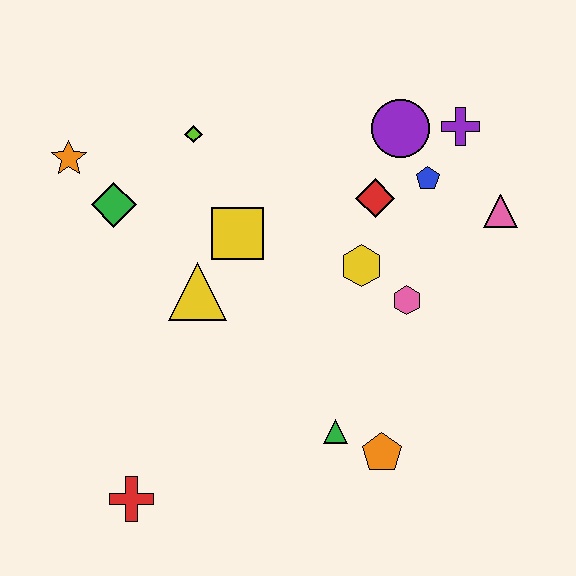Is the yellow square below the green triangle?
No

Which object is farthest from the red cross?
The purple cross is farthest from the red cross.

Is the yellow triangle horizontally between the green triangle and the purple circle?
No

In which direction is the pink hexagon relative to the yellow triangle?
The pink hexagon is to the right of the yellow triangle.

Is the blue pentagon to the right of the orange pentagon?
Yes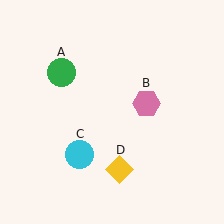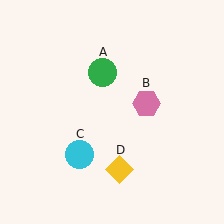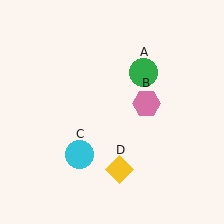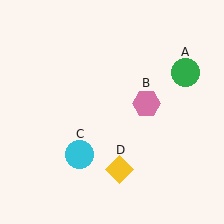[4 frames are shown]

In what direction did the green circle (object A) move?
The green circle (object A) moved right.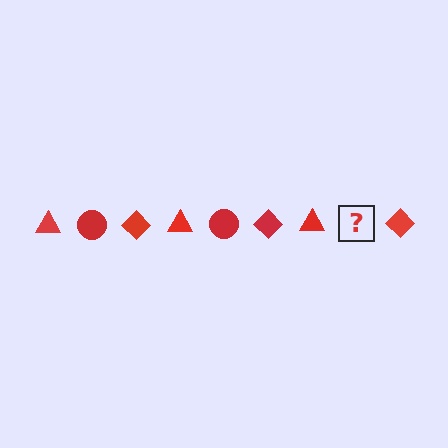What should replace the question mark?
The question mark should be replaced with a red circle.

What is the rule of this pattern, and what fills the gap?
The rule is that the pattern cycles through triangle, circle, diamond shapes in red. The gap should be filled with a red circle.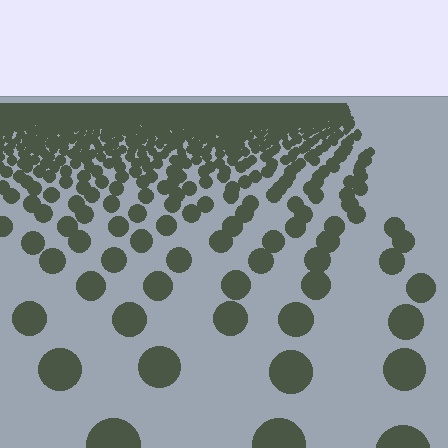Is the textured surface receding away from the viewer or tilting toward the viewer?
The surface is receding away from the viewer. Texture elements get smaller and denser toward the top.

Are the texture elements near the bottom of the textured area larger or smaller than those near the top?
Larger. Near the bottom, elements are closer to the viewer and appear at a bigger on-screen size.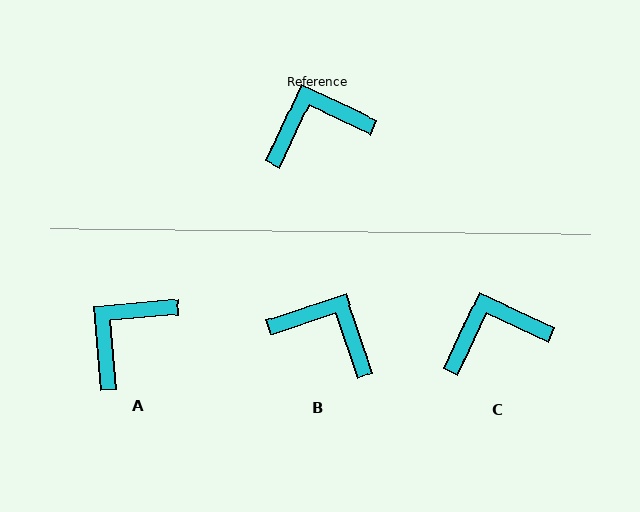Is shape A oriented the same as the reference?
No, it is off by about 30 degrees.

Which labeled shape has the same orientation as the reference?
C.